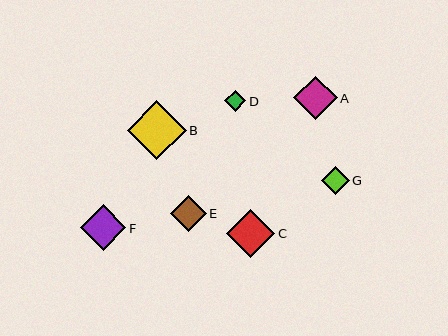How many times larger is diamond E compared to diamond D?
Diamond E is approximately 1.7 times the size of diamond D.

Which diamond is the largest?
Diamond B is the largest with a size of approximately 59 pixels.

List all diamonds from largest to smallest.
From largest to smallest: B, C, F, A, E, G, D.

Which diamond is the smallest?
Diamond D is the smallest with a size of approximately 21 pixels.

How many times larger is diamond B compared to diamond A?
Diamond B is approximately 1.4 times the size of diamond A.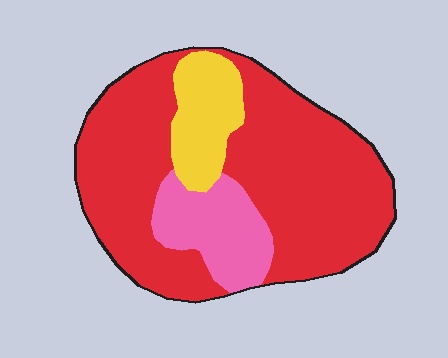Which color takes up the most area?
Red, at roughly 70%.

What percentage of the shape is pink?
Pink takes up less than a sixth of the shape.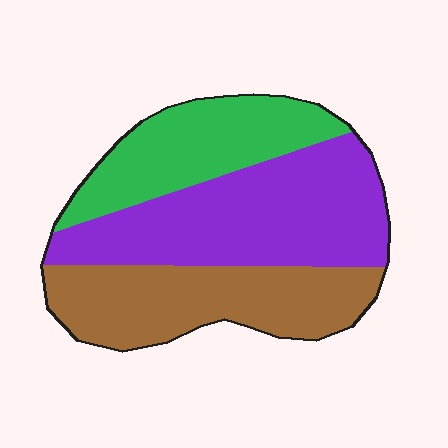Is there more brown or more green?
Brown.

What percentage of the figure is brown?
Brown takes up about one third (1/3) of the figure.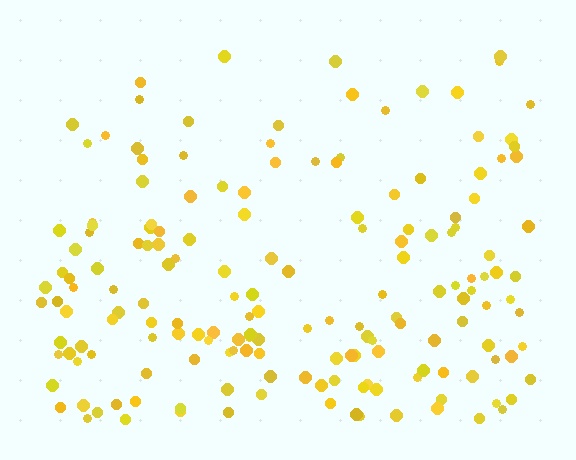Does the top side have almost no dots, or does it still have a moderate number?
Still a moderate number, just noticeably fewer than the bottom.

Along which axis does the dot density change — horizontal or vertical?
Vertical.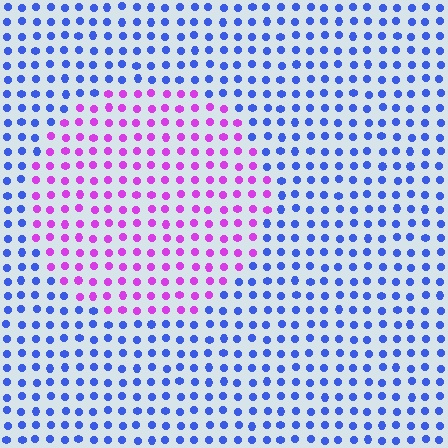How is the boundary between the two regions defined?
The boundary is defined purely by a slight shift in hue (about 66 degrees). Spacing, size, and orientation are identical on both sides.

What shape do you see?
I see a circle.